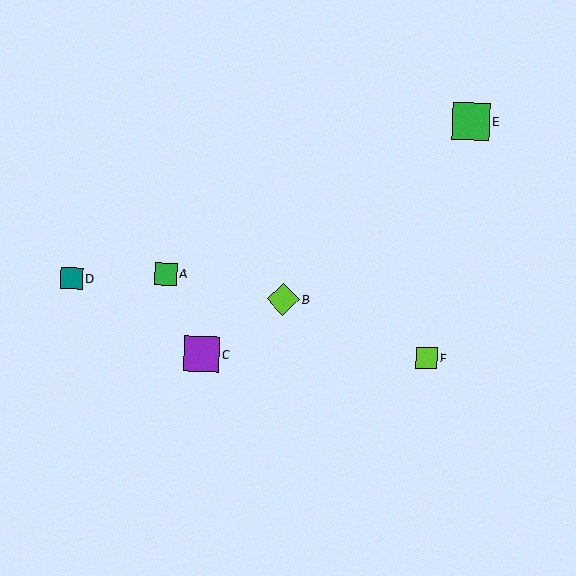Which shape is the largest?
The green square (labeled E) is the largest.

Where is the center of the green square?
The center of the green square is at (471, 122).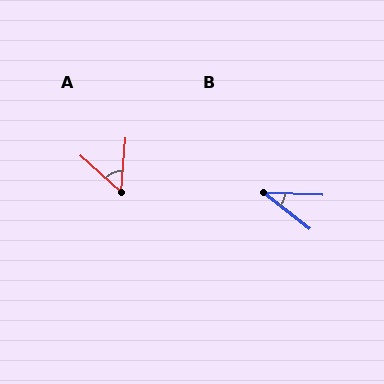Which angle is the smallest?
B, at approximately 36 degrees.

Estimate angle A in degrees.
Approximately 53 degrees.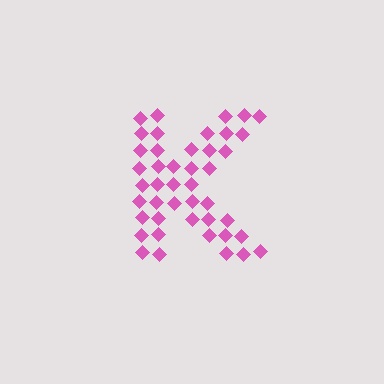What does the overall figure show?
The overall figure shows the letter K.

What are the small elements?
The small elements are diamonds.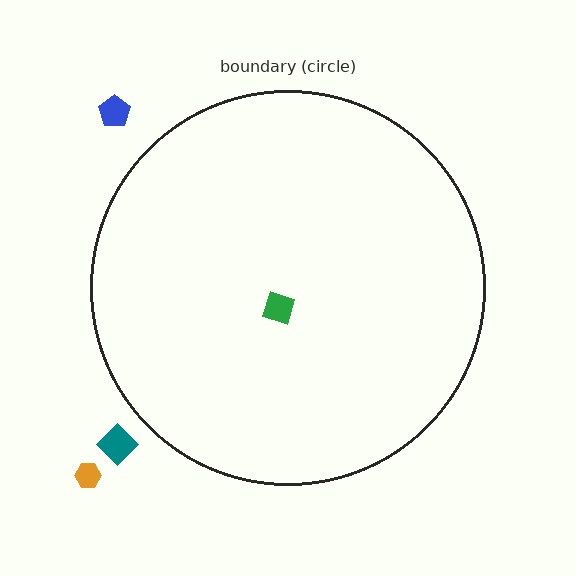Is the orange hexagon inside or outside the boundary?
Outside.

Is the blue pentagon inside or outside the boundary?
Outside.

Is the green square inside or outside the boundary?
Inside.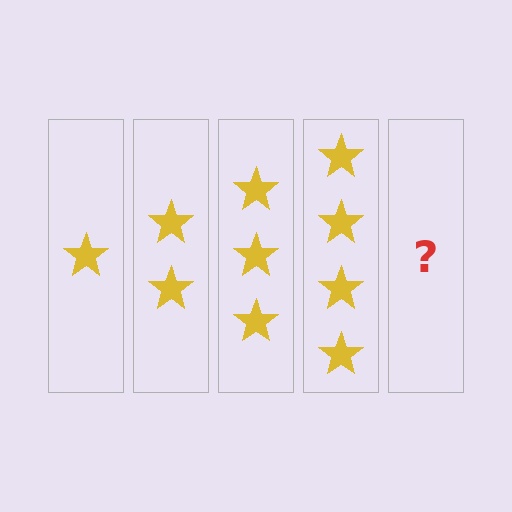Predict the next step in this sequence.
The next step is 5 stars.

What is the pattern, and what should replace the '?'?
The pattern is that each step adds one more star. The '?' should be 5 stars.